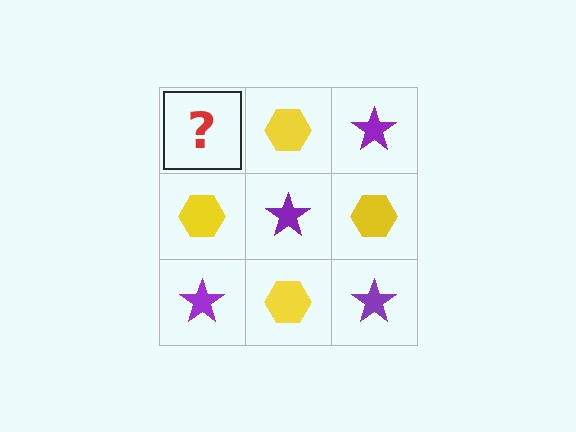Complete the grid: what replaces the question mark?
The question mark should be replaced with a purple star.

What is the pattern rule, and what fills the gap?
The rule is that it alternates purple star and yellow hexagon in a checkerboard pattern. The gap should be filled with a purple star.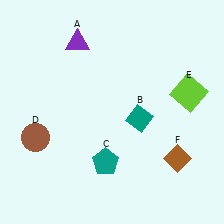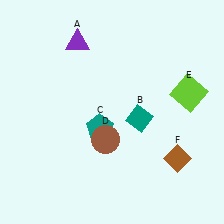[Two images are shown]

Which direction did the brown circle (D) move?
The brown circle (D) moved right.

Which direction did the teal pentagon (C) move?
The teal pentagon (C) moved up.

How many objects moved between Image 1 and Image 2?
2 objects moved between the two images.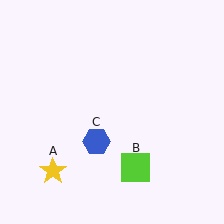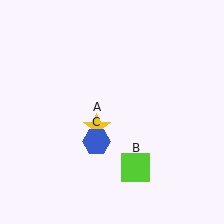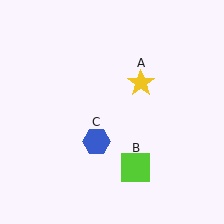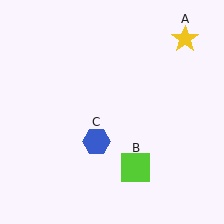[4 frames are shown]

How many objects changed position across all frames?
1 object changed position: yellow star (object A).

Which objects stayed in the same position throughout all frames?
Lime square (object B) and blue hexagon (object C) remained stationary.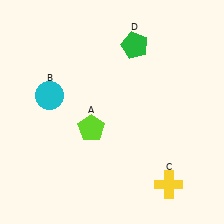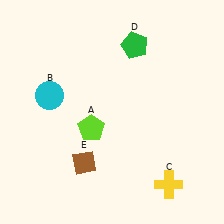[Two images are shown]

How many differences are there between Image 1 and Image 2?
There is 1 difference between the two images.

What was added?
A brown diamond (E) was added in Image 2.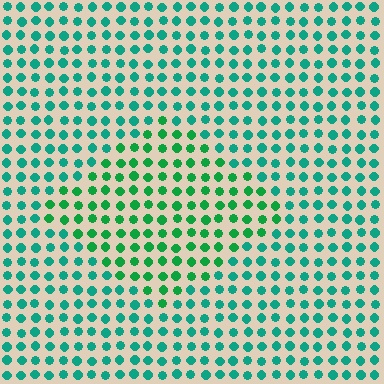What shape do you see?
I see a diamond.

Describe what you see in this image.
The image is filled with small teal elements in a uniform arrangement. A diamond-shaped region is visible where the elements are tinted to a slightly different hue, forming a subtle color boundary.